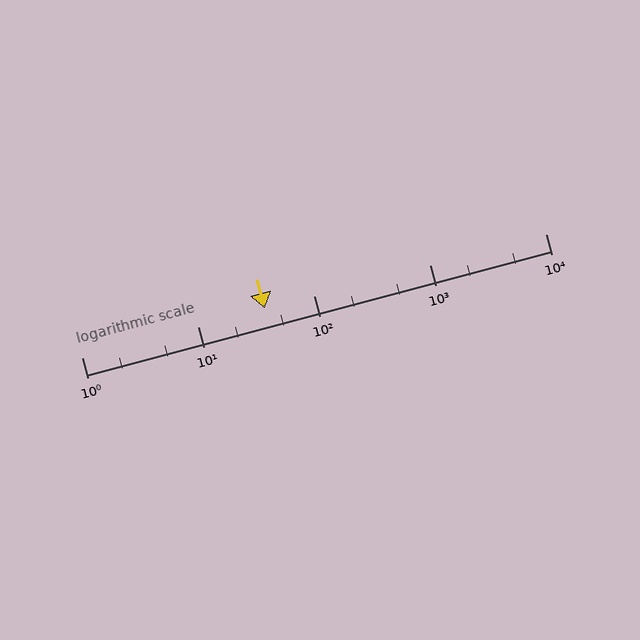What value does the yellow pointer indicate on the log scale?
The pointer indicates approximately 38.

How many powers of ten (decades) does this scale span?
The scale spans 4 decades, from 1 to 10000.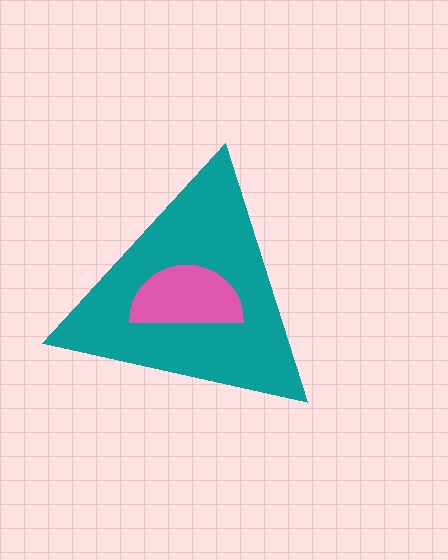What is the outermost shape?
The teal triangle.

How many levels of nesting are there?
2.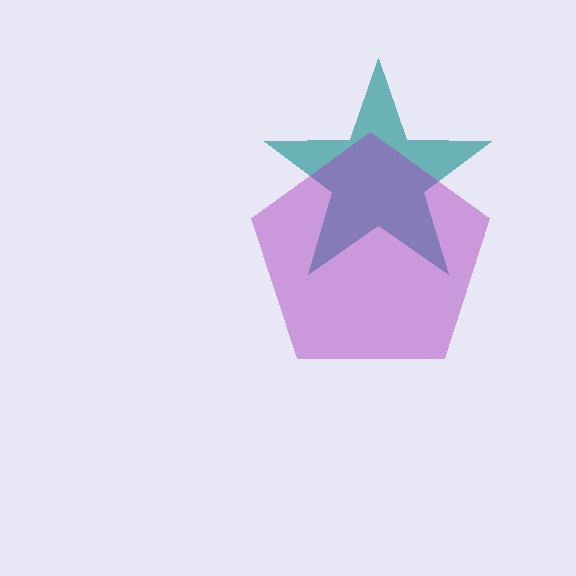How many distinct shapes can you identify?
There are 2 distinct shapes: a teal star, a purple pentagon.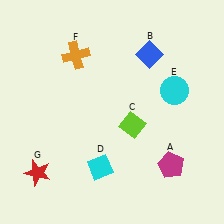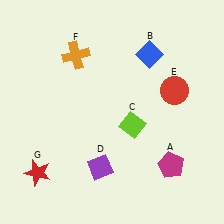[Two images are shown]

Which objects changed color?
D changed from cyan to purple. E changed from cyan to red.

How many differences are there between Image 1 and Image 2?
There are 2 differences between the two images.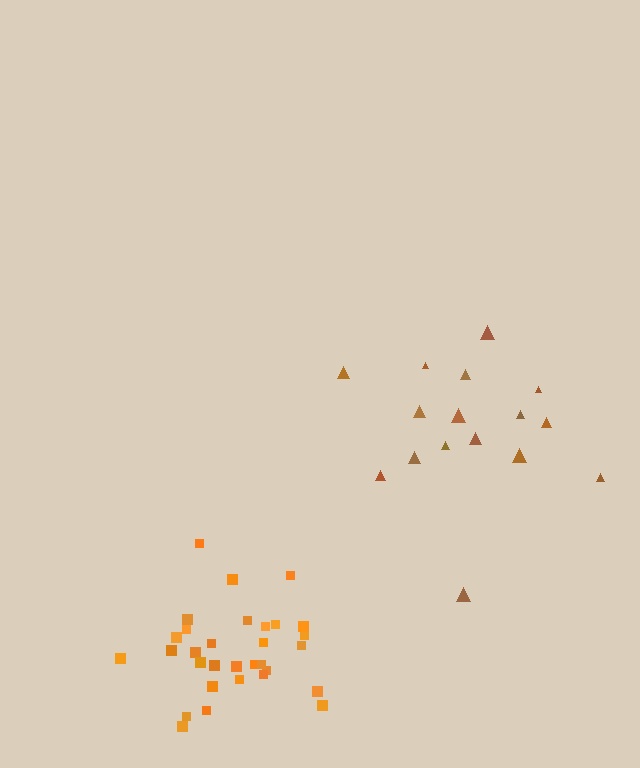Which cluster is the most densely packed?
Orange.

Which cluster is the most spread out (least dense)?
Brown.